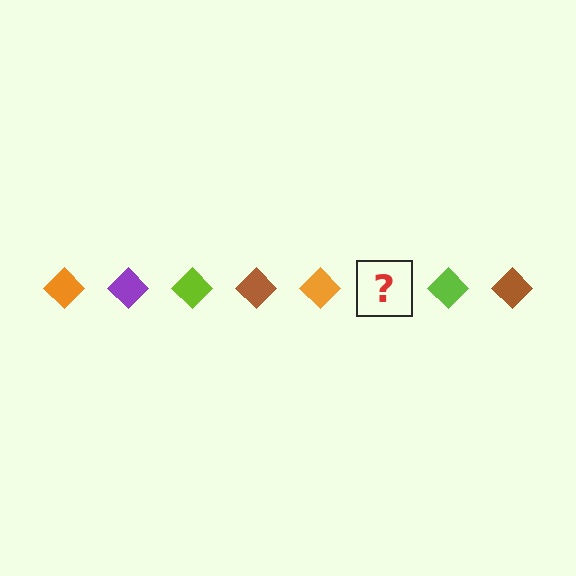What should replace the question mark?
The question mark should be replaced with a purple diamond.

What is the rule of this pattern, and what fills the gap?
The rule is that the pattern cycles through orange, purple, lime, brown diamonds. The gap should be filled with a purple diamond.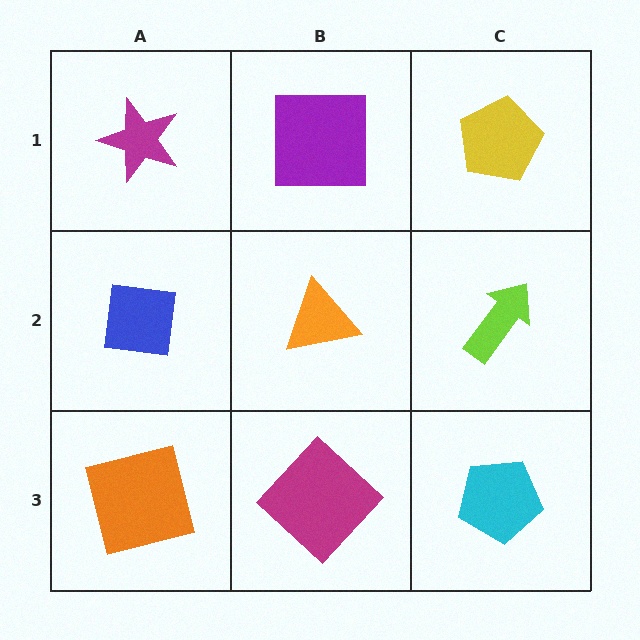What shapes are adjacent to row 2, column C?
A yellow pentagon (row 1, column C), a cyan pentagon (row 3, column C), an orange triangle (row 2, column B).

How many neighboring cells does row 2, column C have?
3.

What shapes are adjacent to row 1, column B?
An orange triangle (row 2, column B), a magenta star (row 1, column A), a yellow pentagon (row 1, column C).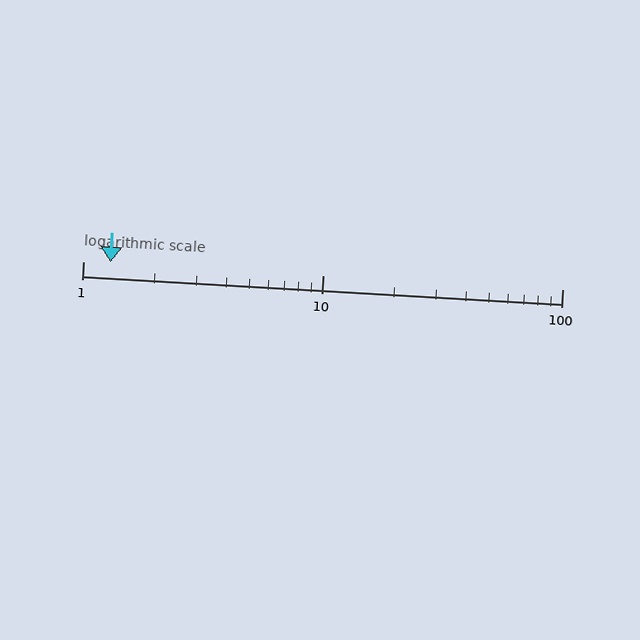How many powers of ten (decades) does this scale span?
The scale spans 2 decades, from 1 to 100.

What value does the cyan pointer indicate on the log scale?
The pointer indicates approximately 1.3.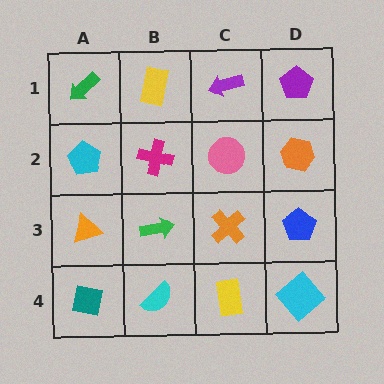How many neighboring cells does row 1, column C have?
3.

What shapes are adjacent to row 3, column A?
A cyan pentagon (row 2, column A), a teal square (row 4, column A), a green arrow (row 3, column B).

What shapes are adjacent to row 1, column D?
An orange hexagon (row 2, column D), a purple arrow (row 1, column C).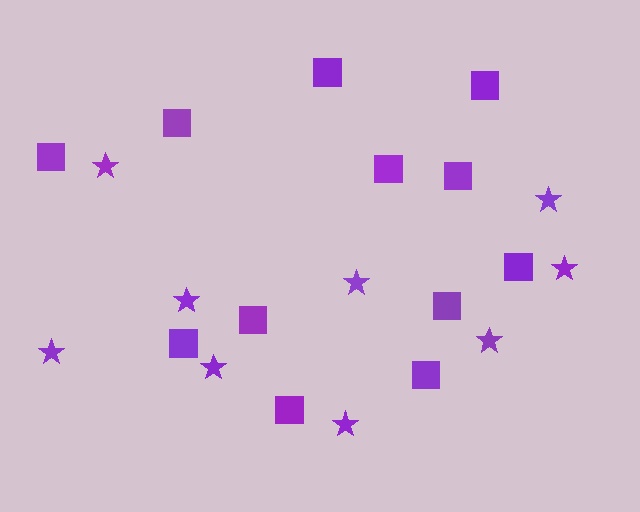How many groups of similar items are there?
There are 2 groups: one group of stars (9) and one group of squares (12).